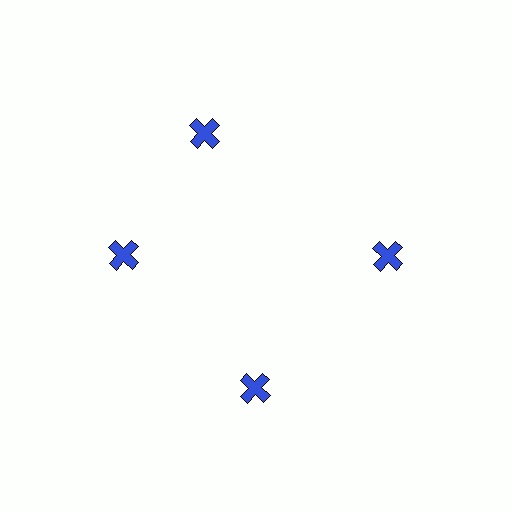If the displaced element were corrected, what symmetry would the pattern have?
It would have 4-fold rotational symmetry — the pattern would map onto itself every 90 degrees.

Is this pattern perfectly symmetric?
No. The 4 blue crosses are arranged in a ring, but one element near the 12 o'clock position is rotated out of alignment along the ring, breaking the 4-fold rotational symmetry.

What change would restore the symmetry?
The symmetry would be restored by rotating it back into even spacing with its neighbors so that all 4 crosses sit at equal angles and equal distance from the center.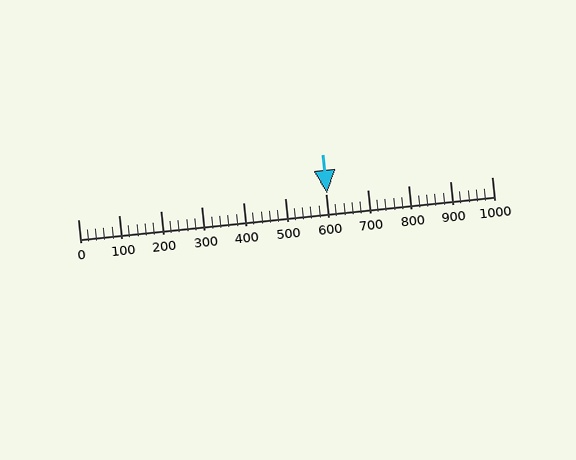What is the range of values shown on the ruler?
The ruler shows values from 0 to 1000.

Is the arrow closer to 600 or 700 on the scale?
The arrow is closer to 600.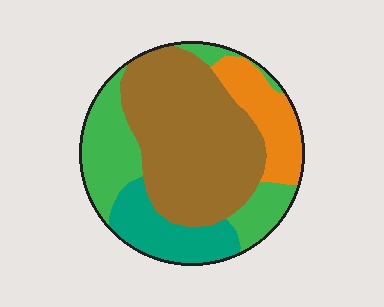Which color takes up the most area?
Brown, at roughly 45%.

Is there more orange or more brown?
Brown.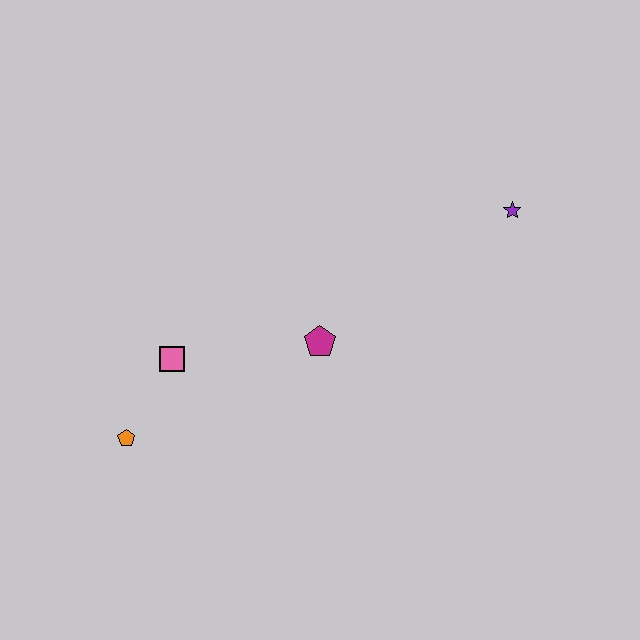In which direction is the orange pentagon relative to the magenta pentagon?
The orange pentagon is to the left of the magenta pentagon.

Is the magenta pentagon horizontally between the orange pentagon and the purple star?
Yes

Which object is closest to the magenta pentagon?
The pink square is closest to the magenta pentagon.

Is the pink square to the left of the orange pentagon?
No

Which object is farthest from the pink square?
The purple star is farthest from the pink square.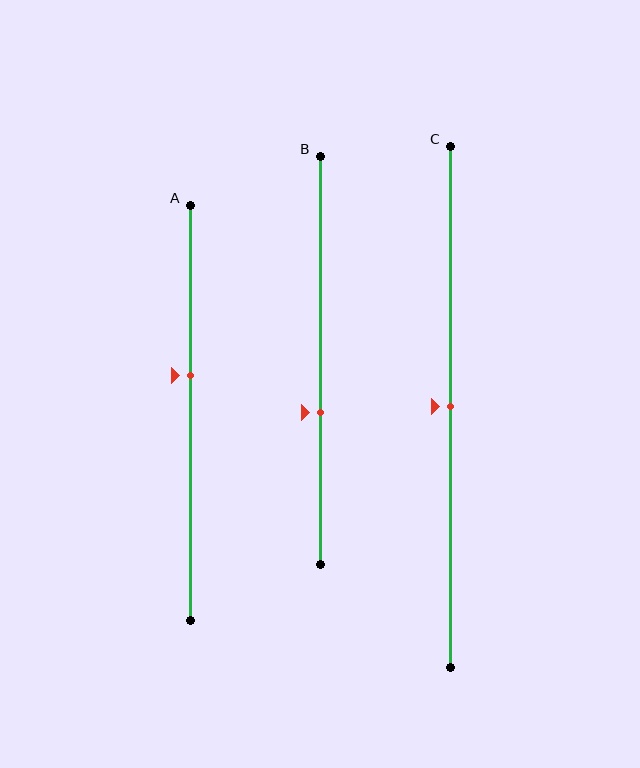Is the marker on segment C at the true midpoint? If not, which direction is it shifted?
Yes, the marker on segment C is at the true midpoint.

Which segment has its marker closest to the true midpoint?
Segment C has its marker closest to the true midpoint.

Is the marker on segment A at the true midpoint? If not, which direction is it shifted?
No, the marker on segment A is shifted upward by about 9% of the segment length.